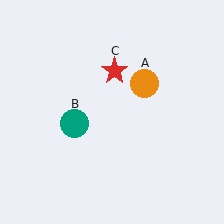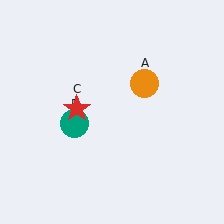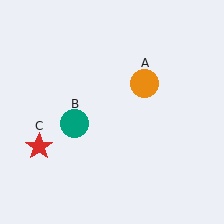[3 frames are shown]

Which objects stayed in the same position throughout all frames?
Orange circle (object A) and teal circle (object B) remained stationary.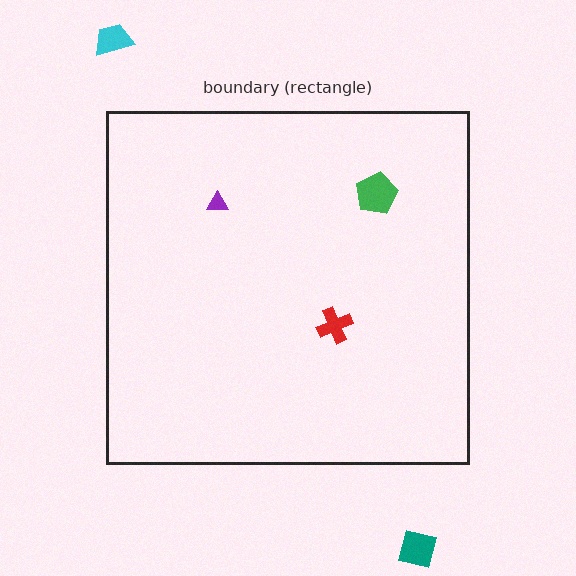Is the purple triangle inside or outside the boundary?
Inside.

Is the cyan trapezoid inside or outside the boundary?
Outside.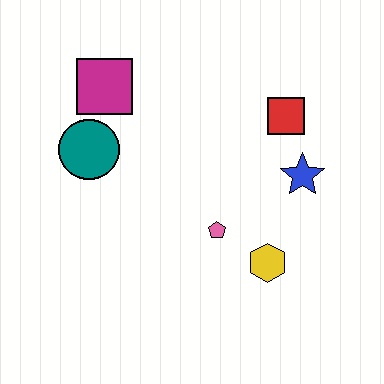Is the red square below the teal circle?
No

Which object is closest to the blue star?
The red square is closest to the blue star.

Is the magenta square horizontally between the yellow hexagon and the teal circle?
Yes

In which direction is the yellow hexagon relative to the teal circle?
The yellow hexagon is to the right of the teal circle.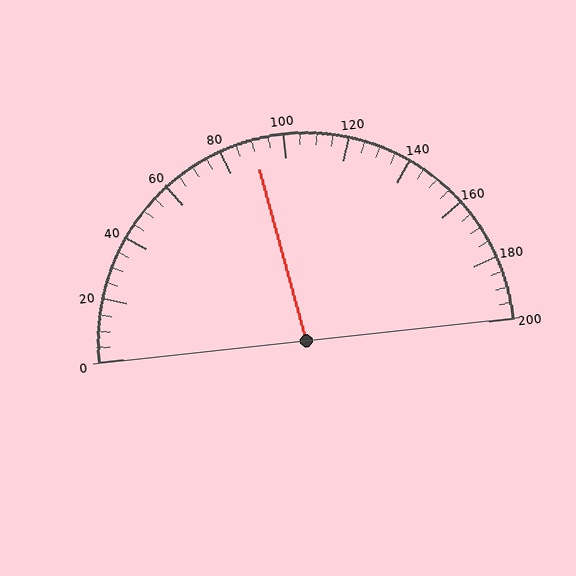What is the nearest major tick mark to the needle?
The nearest major tick mark is 80.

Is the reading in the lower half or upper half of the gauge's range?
The reading is in the lower half of the range (0 to 200).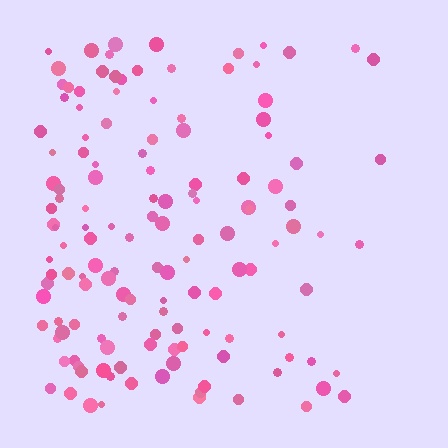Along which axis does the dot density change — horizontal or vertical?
Horizontal.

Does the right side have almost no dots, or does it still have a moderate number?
Still a moderate number, just noticeably fewer than the left.